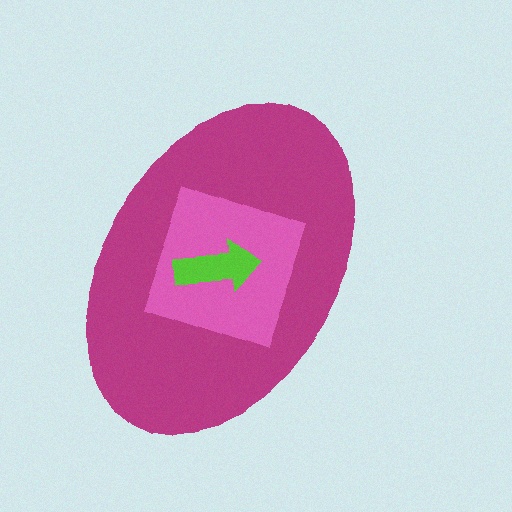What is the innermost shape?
The lime arrow.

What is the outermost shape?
The magenta ellipse.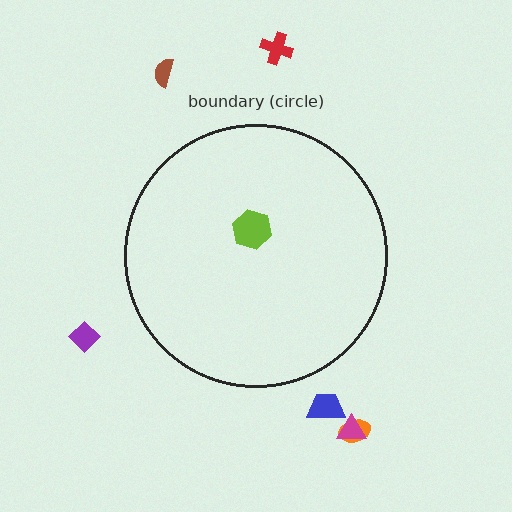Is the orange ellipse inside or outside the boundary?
Outside.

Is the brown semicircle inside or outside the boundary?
Outside.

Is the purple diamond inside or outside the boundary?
Outside.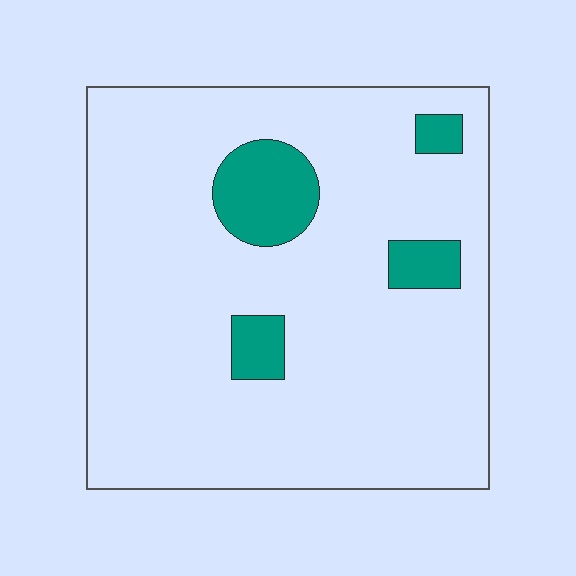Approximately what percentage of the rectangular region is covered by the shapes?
Approximately 10%.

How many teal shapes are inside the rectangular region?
4.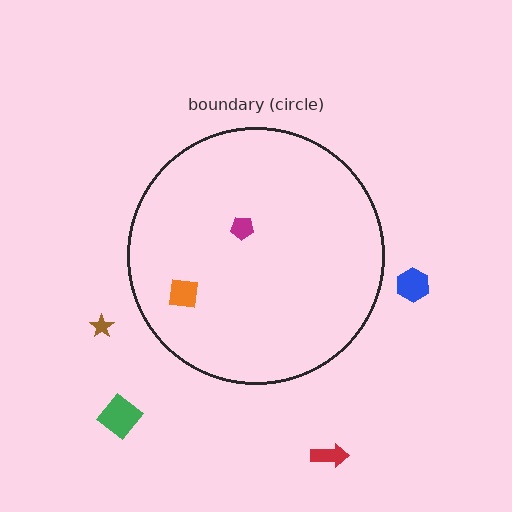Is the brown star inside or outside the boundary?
Outside.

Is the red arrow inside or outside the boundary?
Outside.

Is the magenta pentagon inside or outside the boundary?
Inside.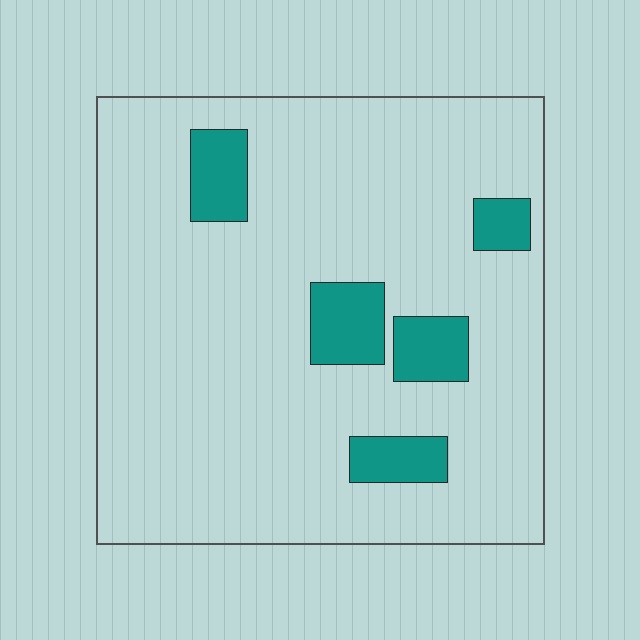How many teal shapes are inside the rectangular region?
5.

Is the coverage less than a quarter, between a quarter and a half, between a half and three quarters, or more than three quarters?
Less than a quarter.